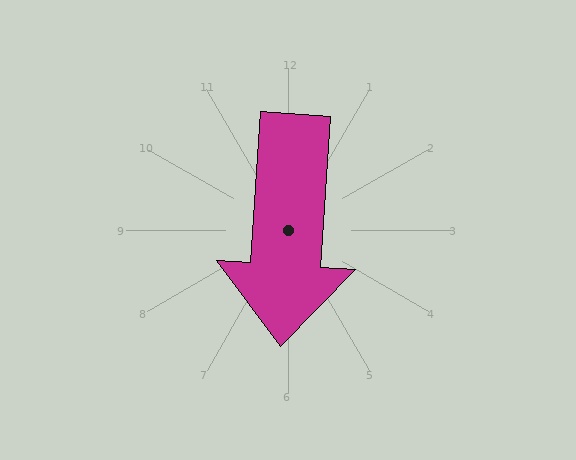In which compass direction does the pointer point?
South.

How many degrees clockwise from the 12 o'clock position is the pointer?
Approximately 184 degrees.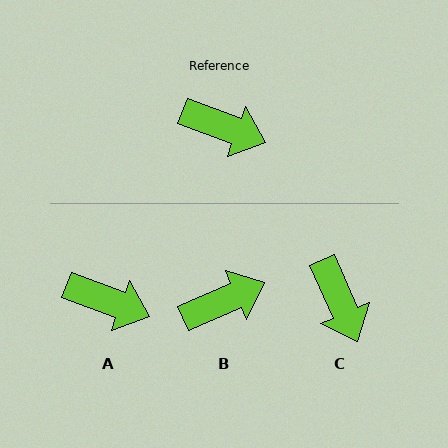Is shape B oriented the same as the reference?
No, it is off by about 44 degrees.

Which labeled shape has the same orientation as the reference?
A.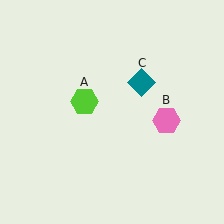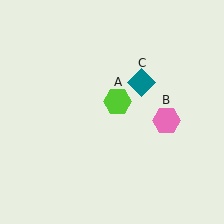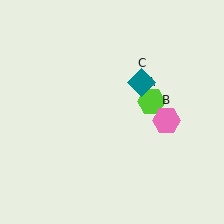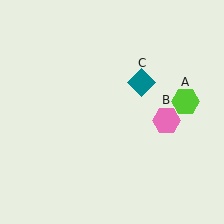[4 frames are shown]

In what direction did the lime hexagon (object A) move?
The lime hexagon (object A) moved right.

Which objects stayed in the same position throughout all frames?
Pink hexagon (object B) and teal diamond (object C) remained stationary.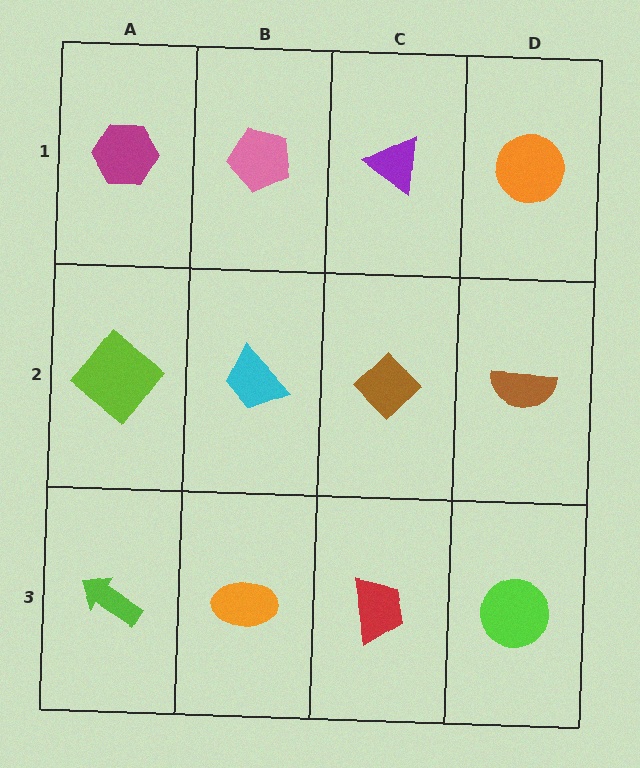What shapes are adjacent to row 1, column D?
A brown semicircle (row 2, column D), a purple triangle (row 1, column C).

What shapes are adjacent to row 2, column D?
An orange circle (row 1, column D), a lime circle (row 3, column D), a brown diamond (row 2, column C).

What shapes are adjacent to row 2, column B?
A pink pentagon (row 1, column B), an orange ellipse (row 3, column B), a lime diamond (row 2, column A), a brown diamond (row 2, column C).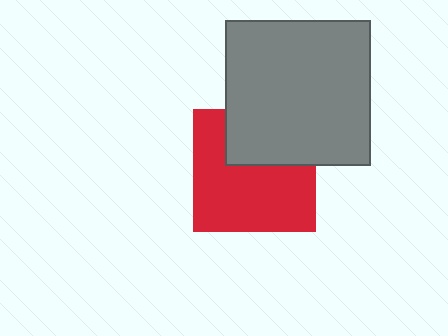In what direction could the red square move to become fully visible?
The red square could move down. That would shift it out from behind the gray square entirely.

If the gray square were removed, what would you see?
You would see the complete red square.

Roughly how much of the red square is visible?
Most of it is visible (roughly 66%).